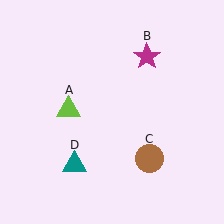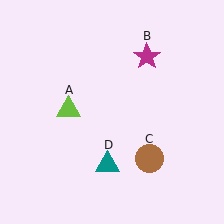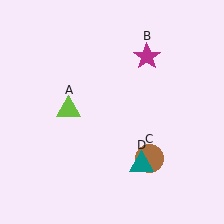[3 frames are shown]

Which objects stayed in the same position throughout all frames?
Lime triangle (object A) and magenta star (object B) and brown circle (object C) remained stationary.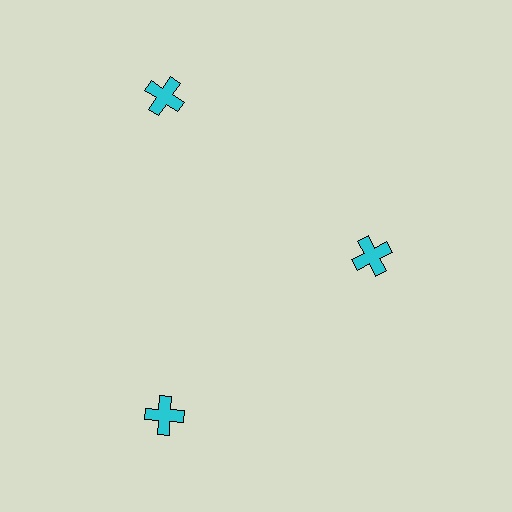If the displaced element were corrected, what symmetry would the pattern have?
It would have 3-fold rotational symmetry — the pattern would map onto itself every 120 degrees.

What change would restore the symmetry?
The symmetry would be restored by moving it outward, back onto the ring so that all 3 crosses sit at equal angles and equal distance from the center.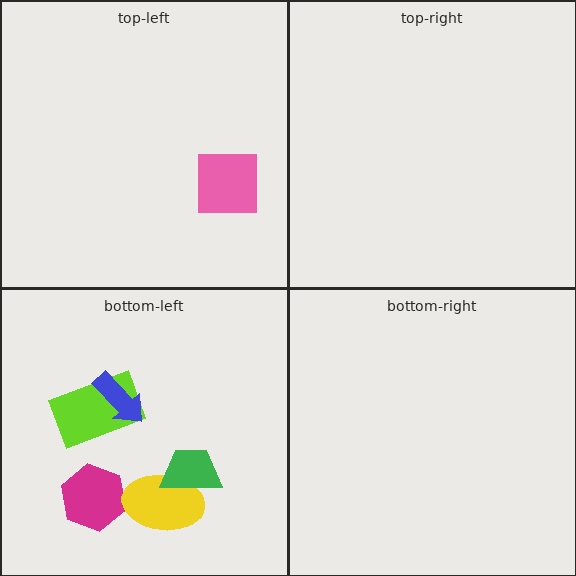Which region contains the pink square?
The top-left region.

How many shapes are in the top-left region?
1.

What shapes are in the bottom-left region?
The magenta hexagon, the yellow ellipse, the green trapezoid, the lime rectangle, the blue arrow.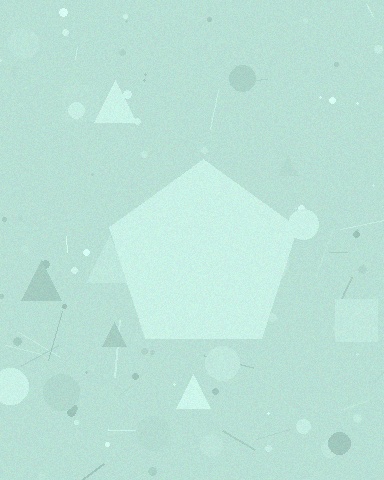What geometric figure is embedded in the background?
A pentagon is embedded in the background.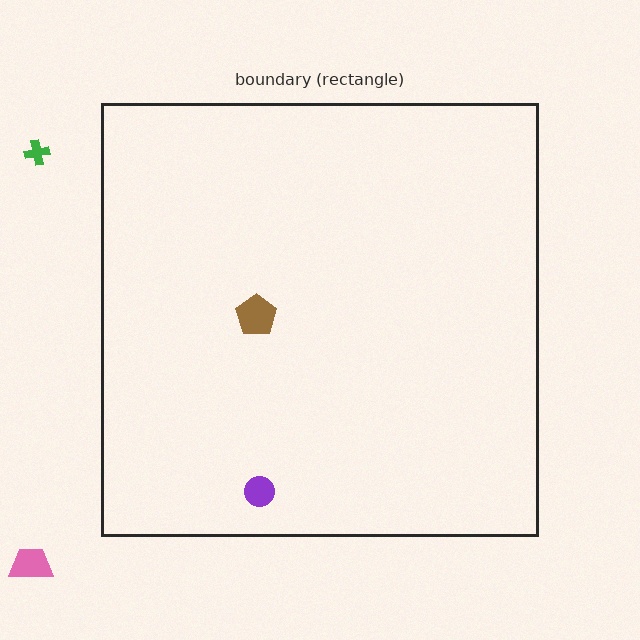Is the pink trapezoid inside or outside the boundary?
Outside.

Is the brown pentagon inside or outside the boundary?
Inside.